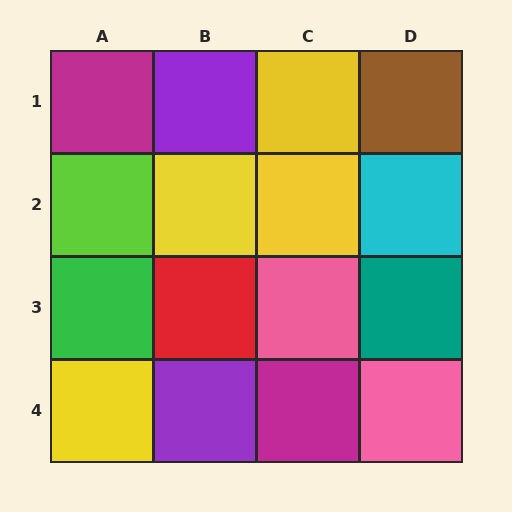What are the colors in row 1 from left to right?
Magenta, purple, yellow, brown.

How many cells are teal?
1 cell is teal.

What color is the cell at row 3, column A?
Green.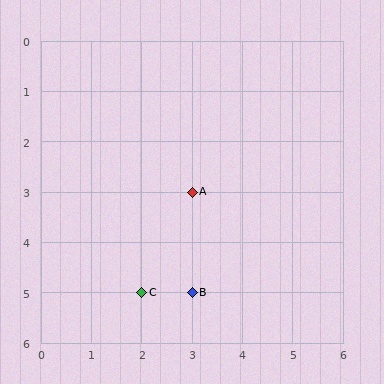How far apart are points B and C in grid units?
Points B and C are 1 column apart.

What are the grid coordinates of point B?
Point B is at grid coordinates (3, 5).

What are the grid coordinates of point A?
Point A is at grid coordinates (3, 3).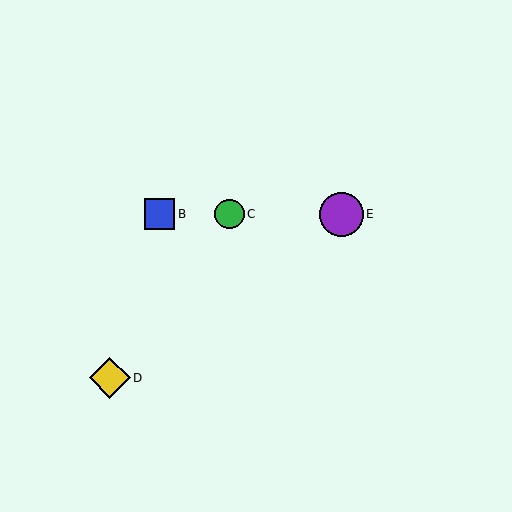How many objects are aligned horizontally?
4 objects (A, B, C, E) are aligned horizontally.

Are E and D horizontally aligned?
No, E is at y≈214 and D is at y≈378.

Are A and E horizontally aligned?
Yes, both are at y≈214.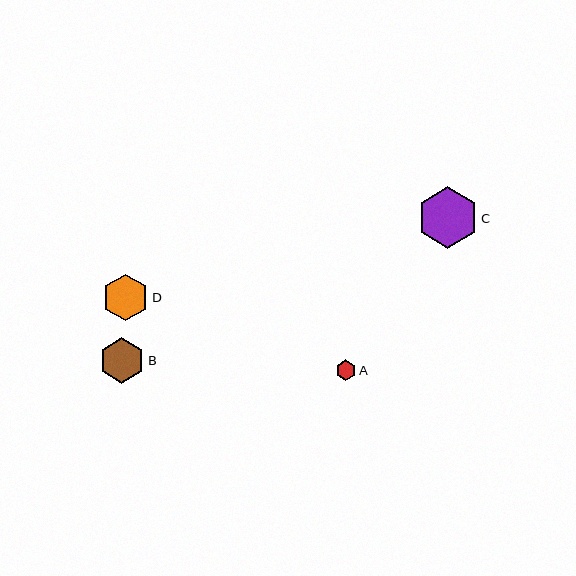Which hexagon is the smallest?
Hexagon A is the smallest with a size of approximately 20 pixels.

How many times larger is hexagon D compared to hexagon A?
Hexagon D is approximately 2.3 times the size of hexagon A.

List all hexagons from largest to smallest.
From largest to smallest: C, D, B, A.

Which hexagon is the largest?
Hexagon C is the largest with a size of approximately 62 pixels.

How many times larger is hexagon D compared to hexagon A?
Hexagon D is approximately 2.3 times the size of hexagon A.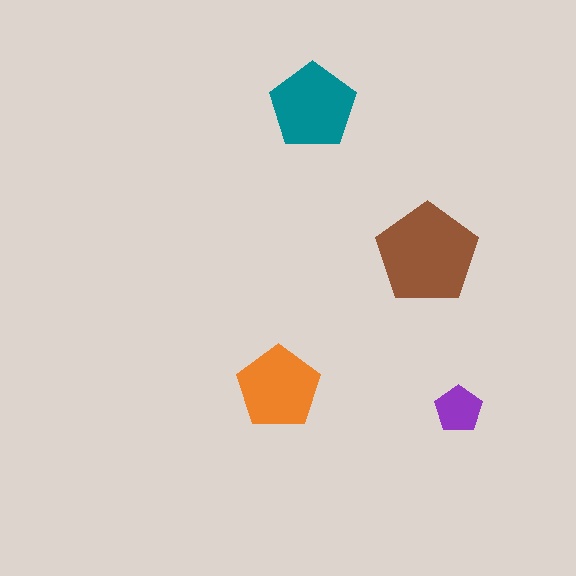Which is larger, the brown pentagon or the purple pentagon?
The brown one.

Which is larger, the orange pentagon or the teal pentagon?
The teal one.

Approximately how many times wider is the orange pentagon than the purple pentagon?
About 2 times wider.